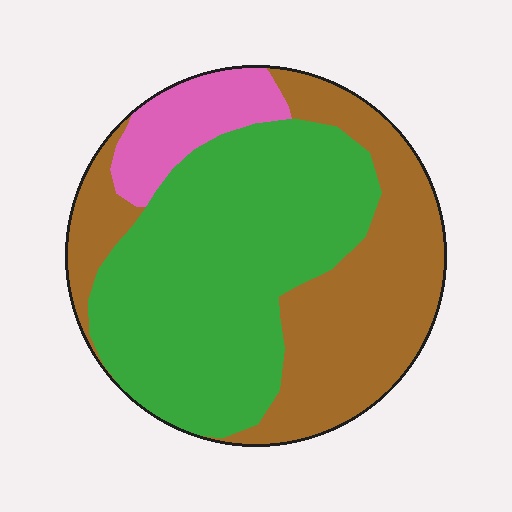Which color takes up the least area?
Pink, at roughly 10%.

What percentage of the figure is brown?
Brown takes up between a third and a half of the figure.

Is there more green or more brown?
Green.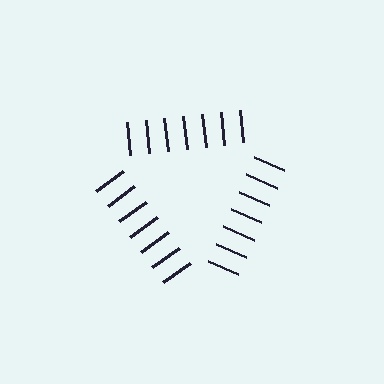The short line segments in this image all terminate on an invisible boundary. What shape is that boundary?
An illusory triangle — the line segments terminate on its edges but no continuous stroke is drawn.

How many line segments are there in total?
21 — 7 along each of the 3 edges.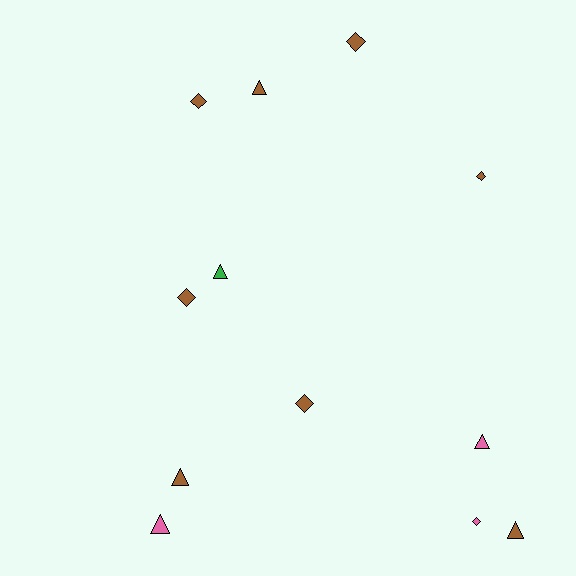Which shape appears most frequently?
Triangle, with 6 objects.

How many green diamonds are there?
There are no green diamonds.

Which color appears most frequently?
Brown, with 8 objects.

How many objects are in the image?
There are 12 objects.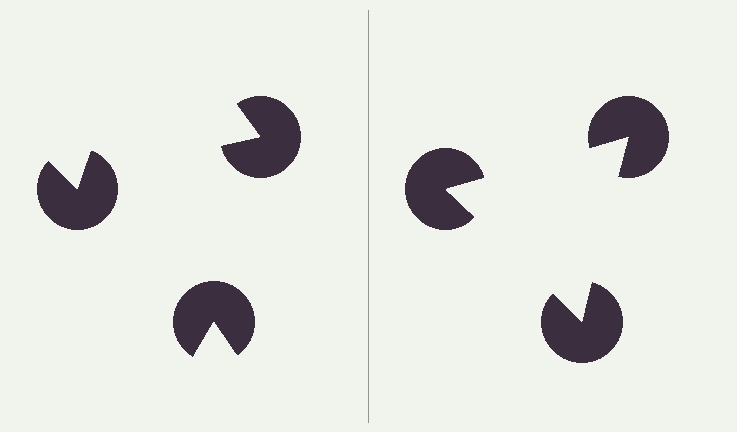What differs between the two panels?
The pac-man discs are positioned identically on both sides; only the wedge orientations differ. On the right they align to a triangle; on the left they are misaligned.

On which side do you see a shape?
An illusory triangle appears on the right side. On the left side the wedge cuts are rotated, so no coherent shape forms.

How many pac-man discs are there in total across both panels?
6 — 3 on each side.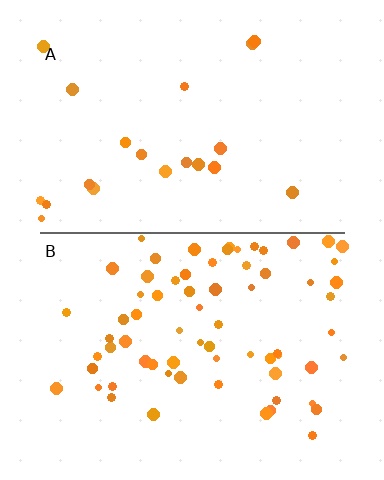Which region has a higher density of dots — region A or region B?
B (the bottom).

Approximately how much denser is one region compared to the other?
Approximately 3.4× — region B over region A.